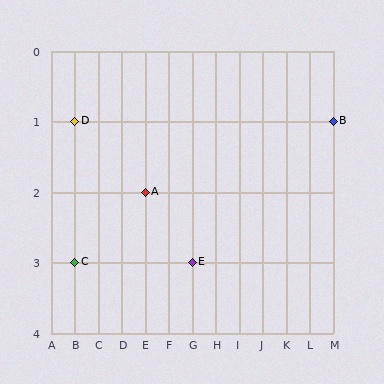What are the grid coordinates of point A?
Point A is at grid coordinates (E, 2).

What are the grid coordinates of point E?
Point E is at grid coordinates (G, 3).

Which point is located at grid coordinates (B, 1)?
Point D is at (B, 1).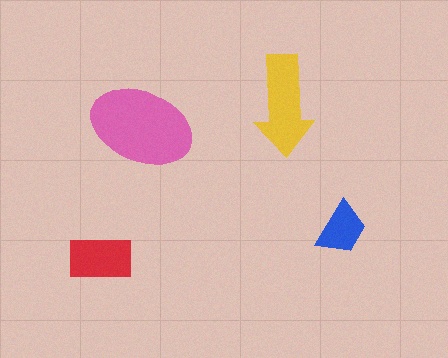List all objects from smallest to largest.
The blue trapezoid, the red rectangle, the yellow arrow, the pink ellipse.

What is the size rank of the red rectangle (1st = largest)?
3rd.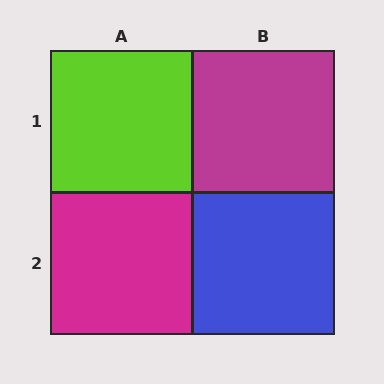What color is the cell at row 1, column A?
Lime.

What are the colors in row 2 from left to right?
Magenta, blue.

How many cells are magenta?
2 cells are magenta.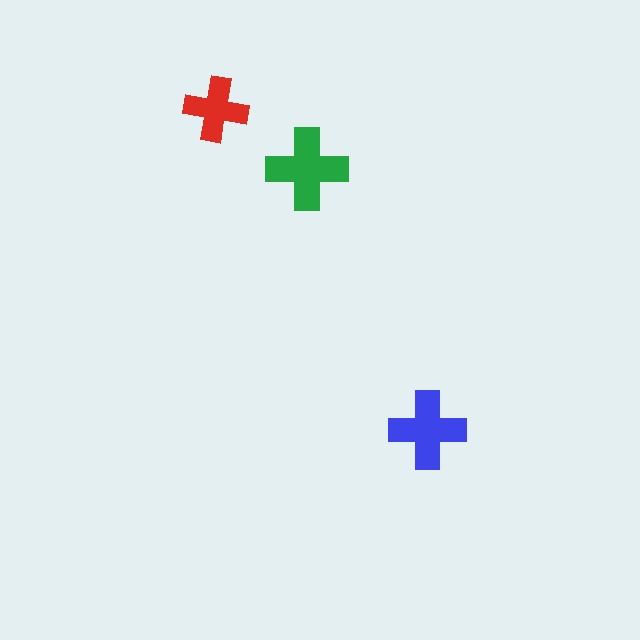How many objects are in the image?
There are 3 objects in the image.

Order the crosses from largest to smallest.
the green one, the blue one, the red one.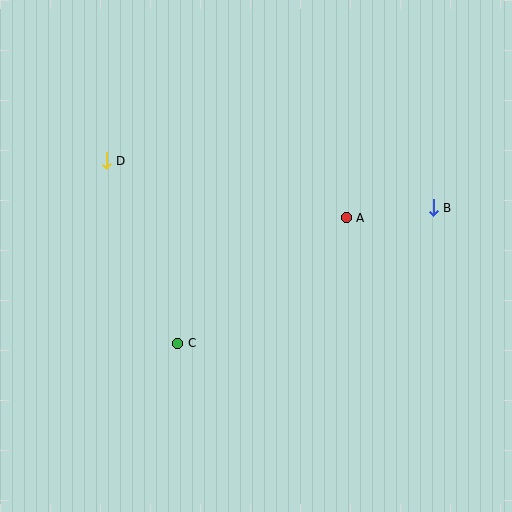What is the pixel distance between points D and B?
The distance between D and B is 330 pixels.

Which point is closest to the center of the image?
Point A at (346, 218) is closest to the center.